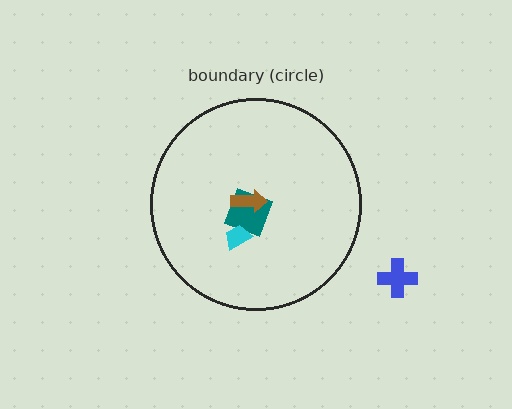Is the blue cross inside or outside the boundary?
Outside.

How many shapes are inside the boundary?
3 inside, 1 outside.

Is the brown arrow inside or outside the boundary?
Inside.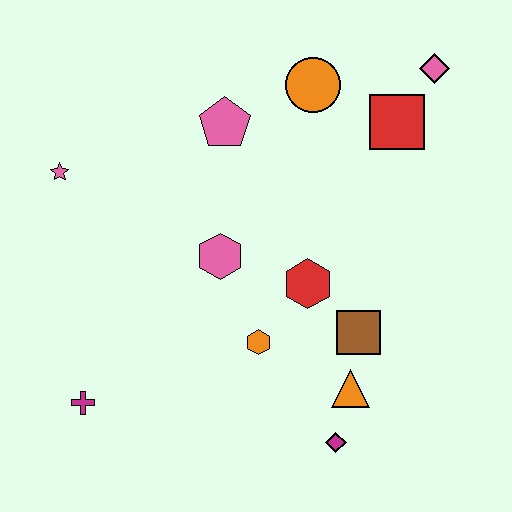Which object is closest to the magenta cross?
The orange hexagon is closest to the magenta cross.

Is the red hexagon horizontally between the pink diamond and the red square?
No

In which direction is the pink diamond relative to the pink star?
The pink diamond is to the right of the pink star.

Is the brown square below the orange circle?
Yes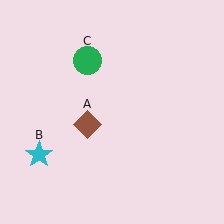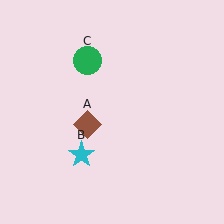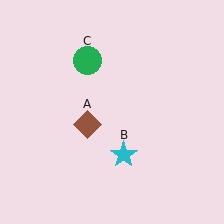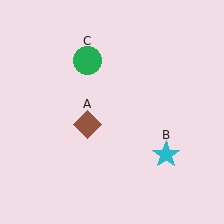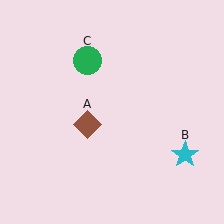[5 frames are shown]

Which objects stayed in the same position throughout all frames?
Brown diamond (object A) and green circle (object C) remained stationary.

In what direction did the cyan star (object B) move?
The cyan star (object B) moved right.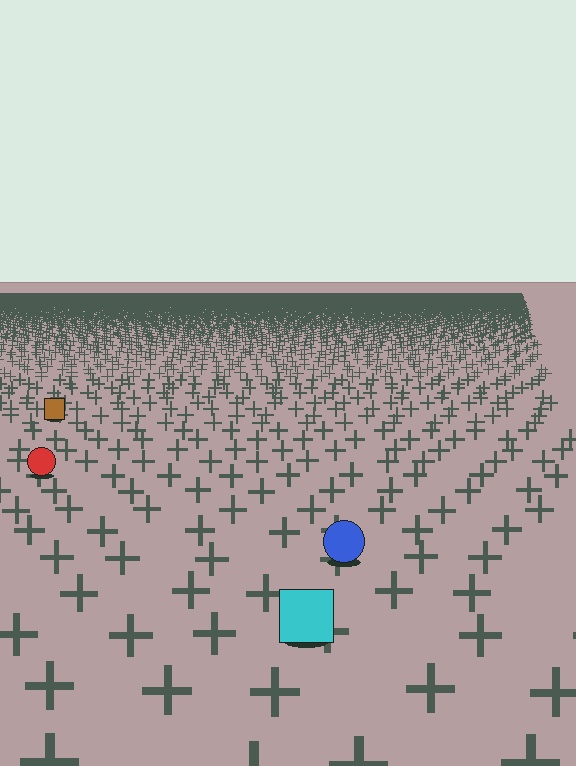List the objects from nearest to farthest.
From nearest to farthest: the cyan square, the blue circle, the red circle, the brown square.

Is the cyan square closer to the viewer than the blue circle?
Yes. The cyan square is closer — you can tell from the texture gradient: the ground texture is coarser near it.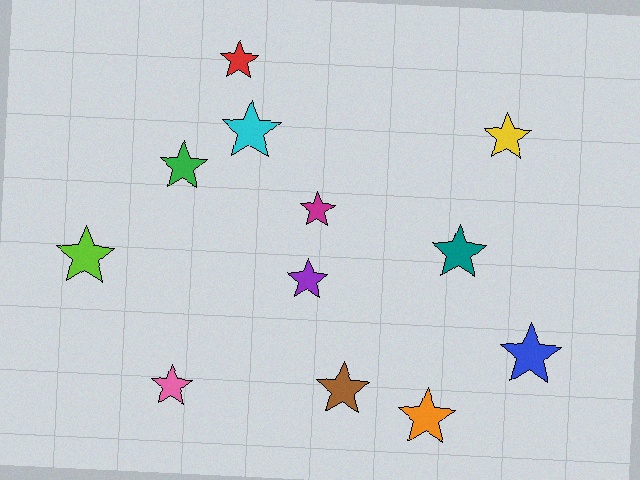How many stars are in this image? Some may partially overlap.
There are 12 stars.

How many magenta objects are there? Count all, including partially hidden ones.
There is 1 magenta object.